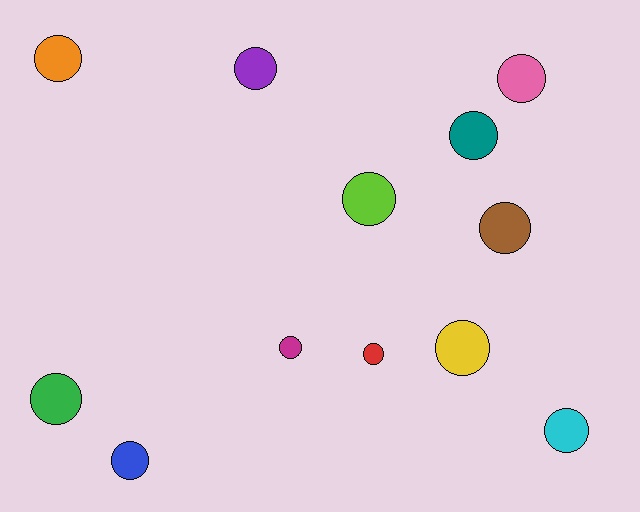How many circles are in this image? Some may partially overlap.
There are 12 circles.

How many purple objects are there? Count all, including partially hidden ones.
There is 1 purple object.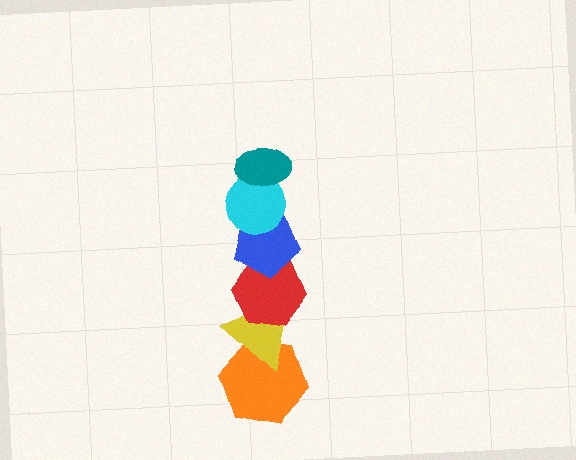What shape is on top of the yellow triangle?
The red hexagon is on top of the yellow triangle.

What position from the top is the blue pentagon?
The blue pentagon is 3rd from the top.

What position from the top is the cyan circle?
The cyan circle is 2nd from the top.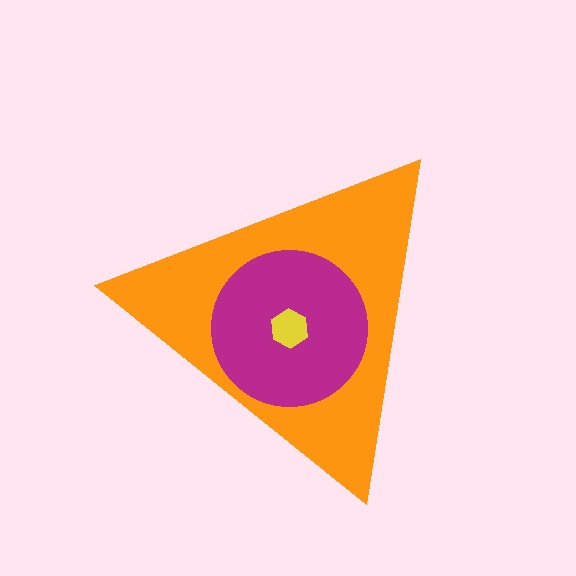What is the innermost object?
The yellow hexagon.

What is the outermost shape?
The orange triangle.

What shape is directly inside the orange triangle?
The magenta circle.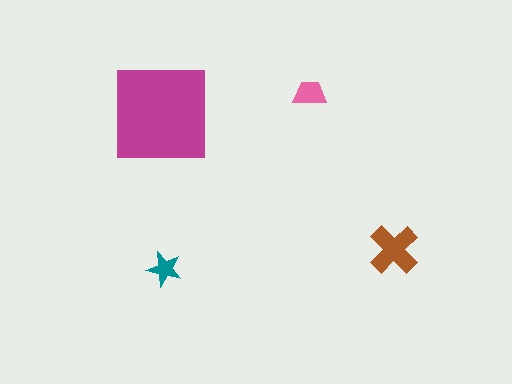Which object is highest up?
The pink trapezoid is topmost.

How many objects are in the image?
There are 4 objects in the image.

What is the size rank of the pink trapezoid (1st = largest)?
3rd.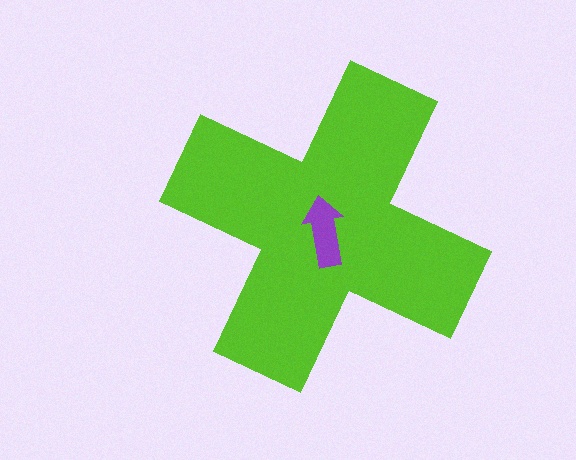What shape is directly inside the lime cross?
The purple arrow.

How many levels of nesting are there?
2.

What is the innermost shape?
The purple arrow.